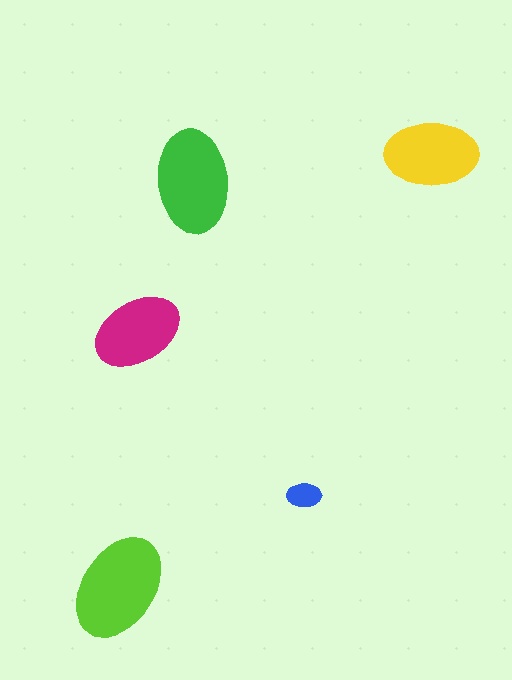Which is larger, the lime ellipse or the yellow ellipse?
The lime one.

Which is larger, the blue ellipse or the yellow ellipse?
The yellow one.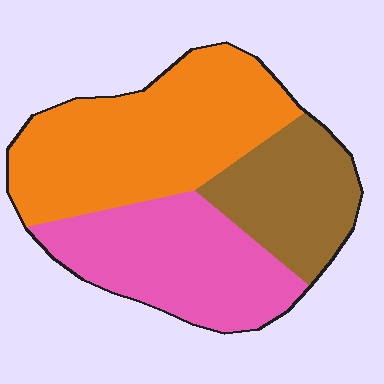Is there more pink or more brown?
Pink.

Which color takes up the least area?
Brown, at roughly 25%.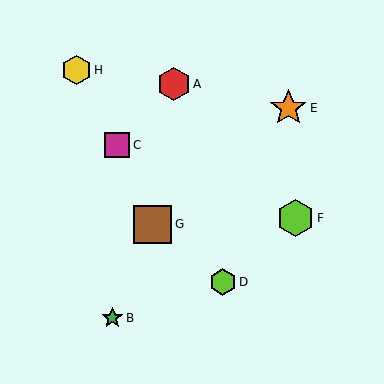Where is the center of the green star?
The center of the green star is at (112, 318).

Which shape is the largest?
The brown square (labeled G) is the largest.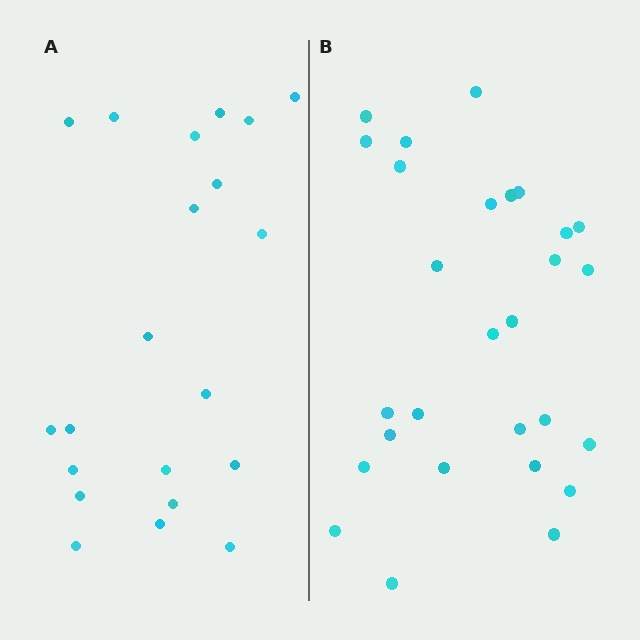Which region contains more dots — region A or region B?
Region B (the right region) has more dots.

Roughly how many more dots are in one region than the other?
Region B has roughly 8 or so more dots than region A.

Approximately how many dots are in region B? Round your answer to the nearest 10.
About 30 dots. (The exact count is 28, which rounds to 30.)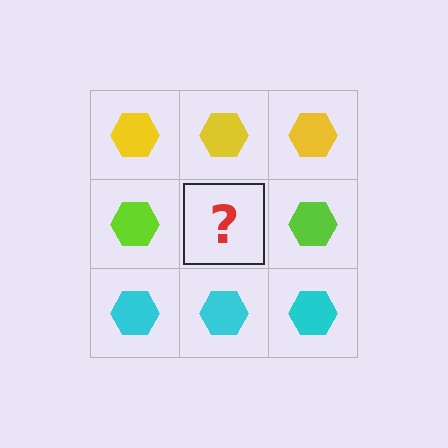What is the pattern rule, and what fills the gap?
The rule is that each row has a consistent color. The gap should be filled with a lime hexagon.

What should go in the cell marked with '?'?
The missing cell should contain a lime hexagon.